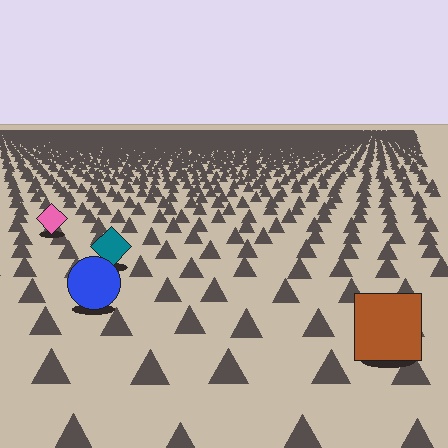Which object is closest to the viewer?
The brown square is closest. The texture marks near it are larger and more spread out.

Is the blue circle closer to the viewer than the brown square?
No. The brown square is closer — you can tell from the texture gradient: the ground texture is coarser near it.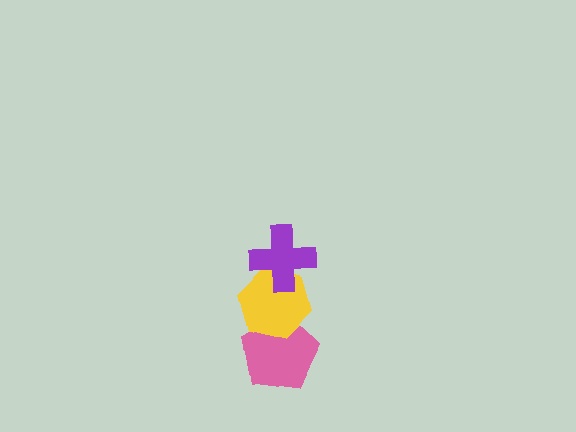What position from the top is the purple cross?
The purple cross is 1st from the top.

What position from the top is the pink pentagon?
The pink pentagon is 3rd from the top.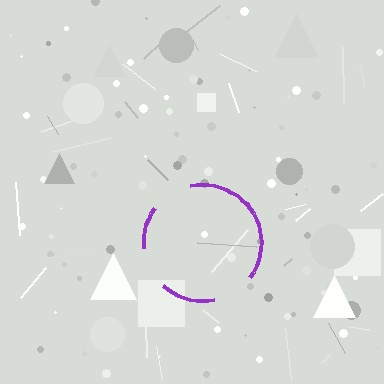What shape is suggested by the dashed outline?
The dashed outline suggests a circle.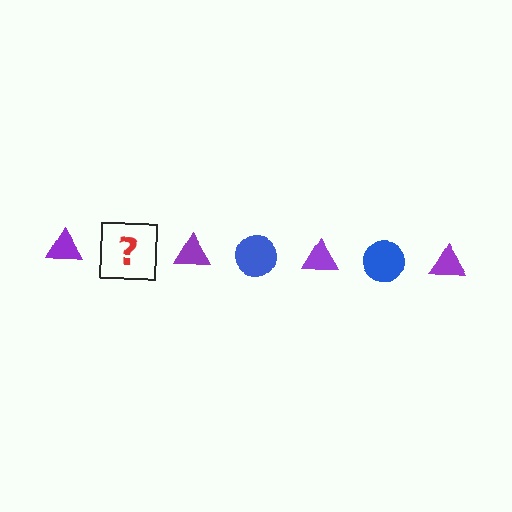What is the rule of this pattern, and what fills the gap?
The rule is that the pattern alternates between purple triangle and blue circle. The gap should be filled with a blue circle.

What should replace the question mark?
The question mark should be replaced with a blue circle.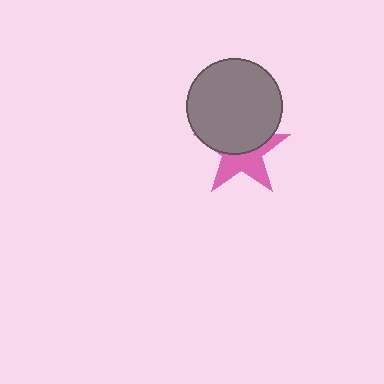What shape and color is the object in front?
The object in front is a gray circle.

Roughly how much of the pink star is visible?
About half of it is visible (roughly 48%).